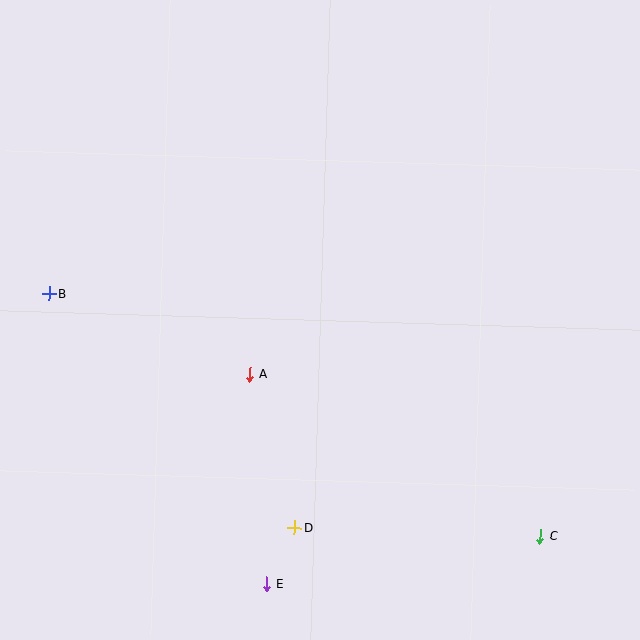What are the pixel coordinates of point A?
Point A is at (250, 374).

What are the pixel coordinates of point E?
Point E is at (267, 584).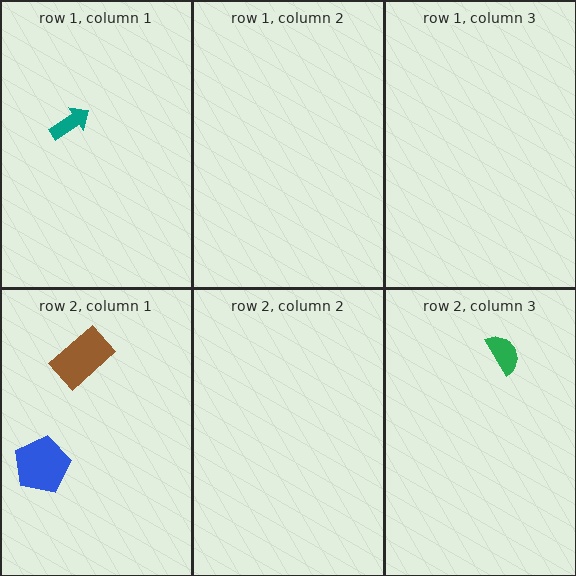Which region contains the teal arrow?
The row 1, column 1 region.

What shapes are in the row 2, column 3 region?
The green semicircle.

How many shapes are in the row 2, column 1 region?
2.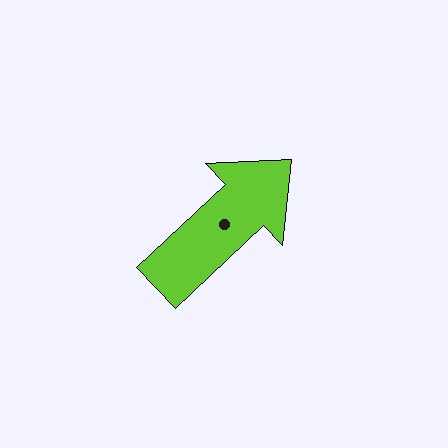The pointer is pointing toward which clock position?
Roughly 2 o'clock.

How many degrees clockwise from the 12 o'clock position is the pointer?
Approximately 47 degrees.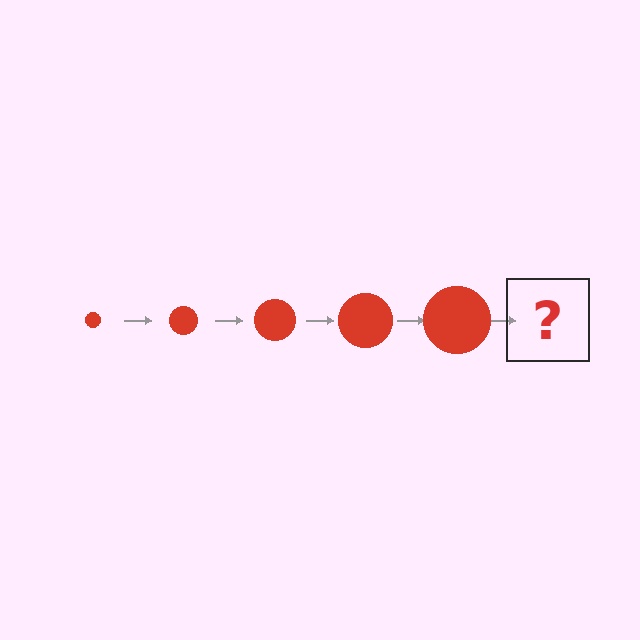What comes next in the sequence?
The next element should be a red circle, larger than the previous one.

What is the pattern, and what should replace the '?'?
The pattern is that the circle gets progressively larger each step. The '?' should be a red circle, larger than the previous one.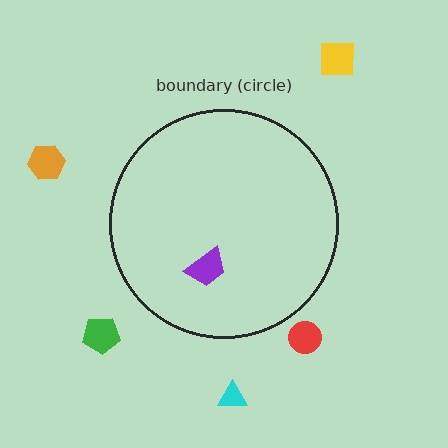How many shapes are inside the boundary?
1 inside, 5 outside.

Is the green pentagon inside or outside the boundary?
Outside.